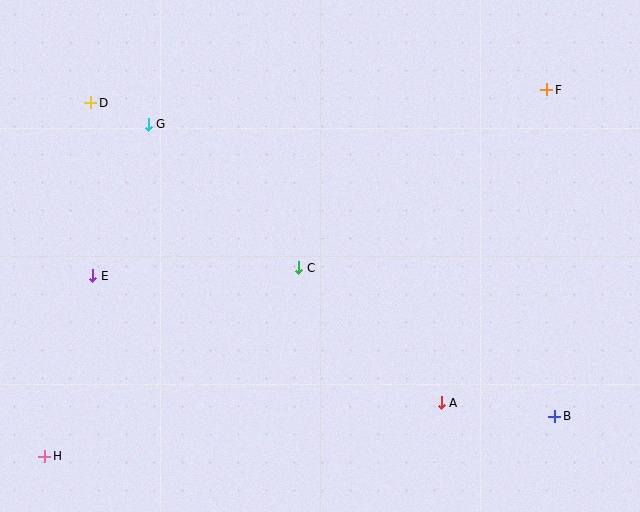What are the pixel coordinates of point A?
Point A is at (441, 403).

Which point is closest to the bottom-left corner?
Point H is closest to the bottom-left corner.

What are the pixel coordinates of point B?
Point B is at (555, 416).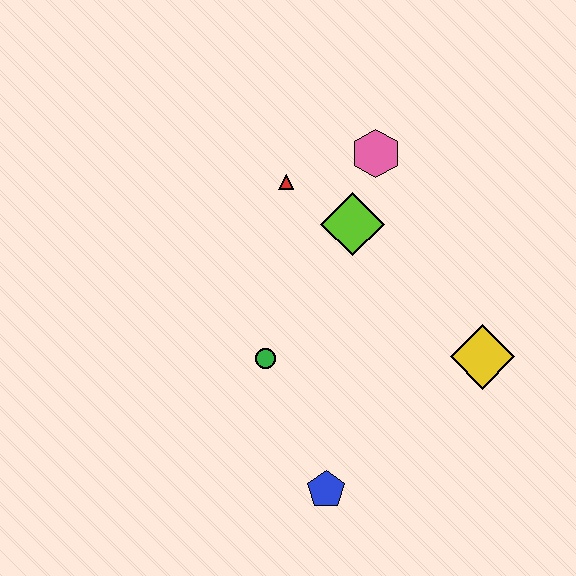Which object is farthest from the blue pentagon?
The pink hexagon is farthest from the blue pentagon.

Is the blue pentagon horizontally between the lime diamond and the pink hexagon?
No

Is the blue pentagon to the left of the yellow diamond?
Yes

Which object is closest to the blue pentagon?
The green circle is closest to the blue pentagon.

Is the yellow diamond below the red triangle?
Yes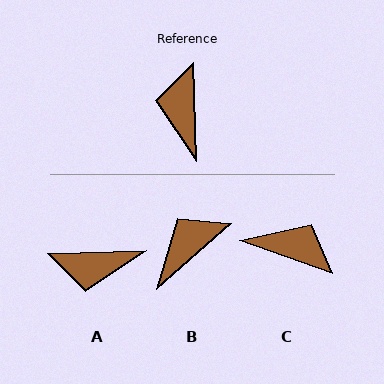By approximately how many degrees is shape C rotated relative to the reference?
Approximately 111 degrees clockwise.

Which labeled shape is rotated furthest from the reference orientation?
C, about 111 degrees away.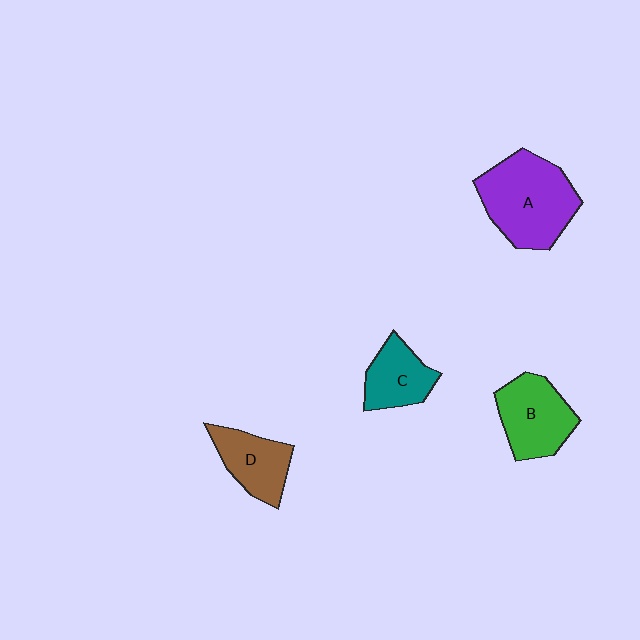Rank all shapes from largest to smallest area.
From largest to smallest: A (purple), B (green), D (brown), C (teal).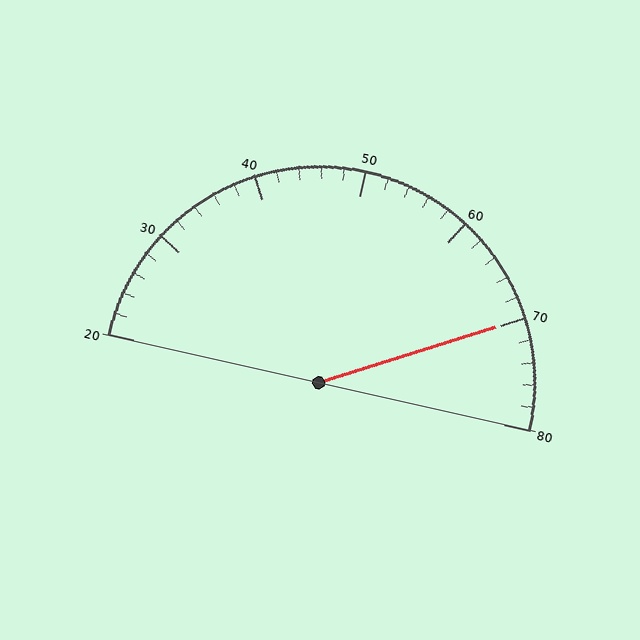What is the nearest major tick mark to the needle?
The nearest major tick mark is 70.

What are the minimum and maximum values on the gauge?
The gauge ranges from 20 to 80.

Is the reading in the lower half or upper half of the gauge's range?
The reading is in the upper half of the range (20 to 80).